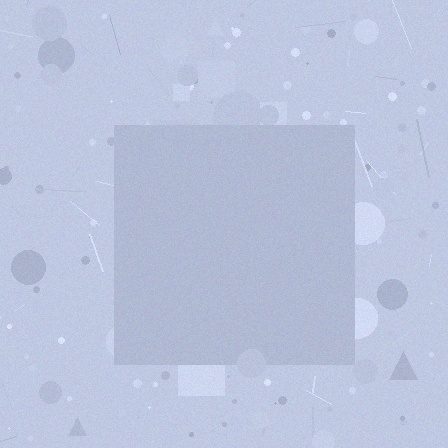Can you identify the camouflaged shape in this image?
The camouflaged shape is a square.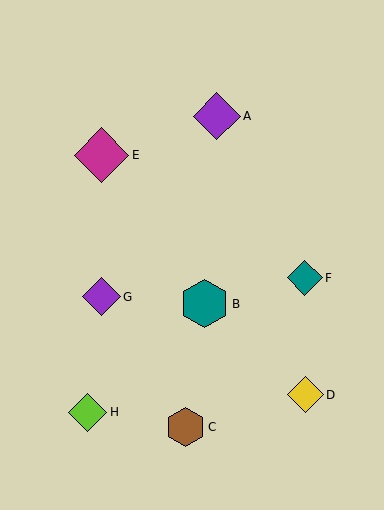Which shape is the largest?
The magenta diamond (labeled E) is the largest.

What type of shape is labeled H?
Shape H is a lime diamond.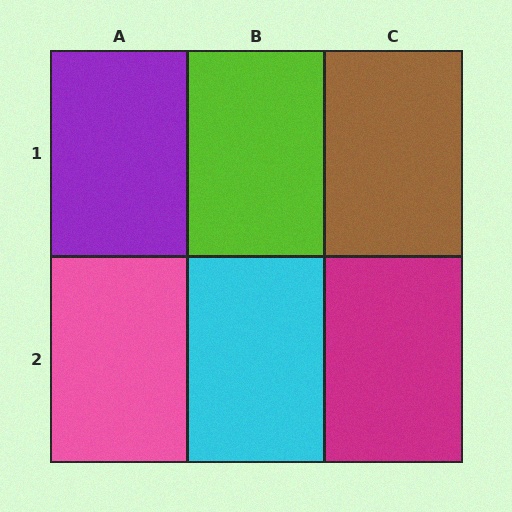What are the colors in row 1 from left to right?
Purple, lime, brown.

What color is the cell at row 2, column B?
Cyan.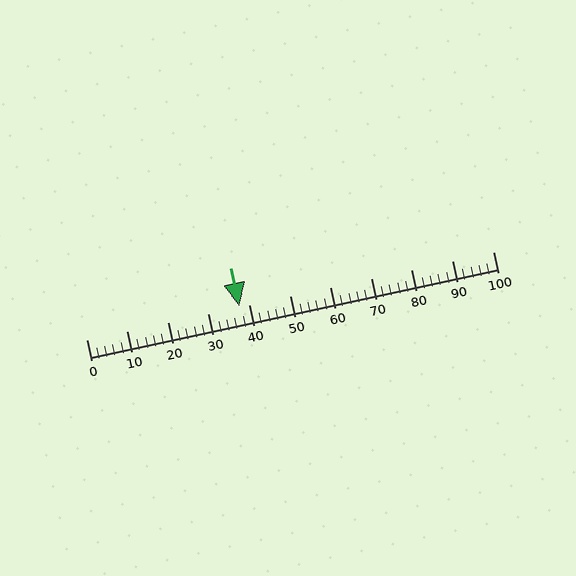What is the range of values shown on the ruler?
The ruler shows values from 0 to 100.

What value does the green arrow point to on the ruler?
The green arrow points to approximately 38.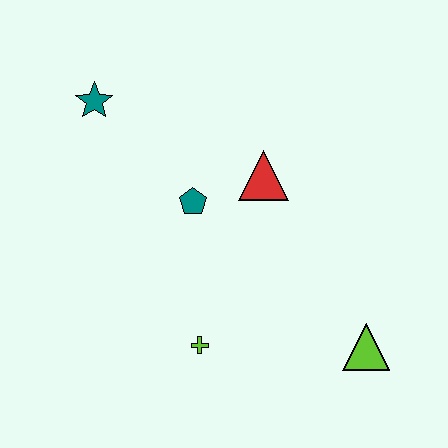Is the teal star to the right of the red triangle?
No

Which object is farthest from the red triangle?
The lime triangle is farthest from the red triangle.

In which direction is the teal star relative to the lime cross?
The teal star is above the lime cross.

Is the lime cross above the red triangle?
No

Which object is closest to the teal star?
The teal pentagon is closest to the teal star.